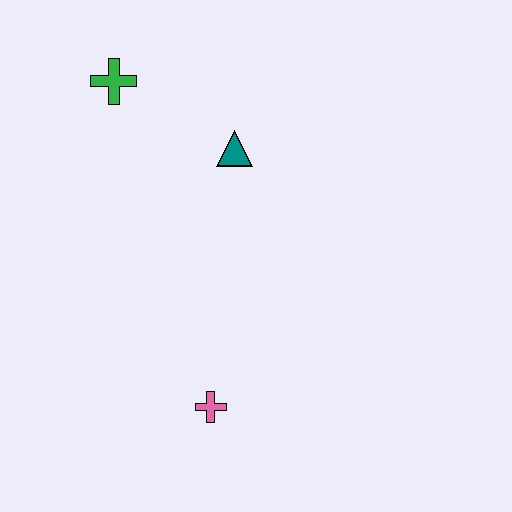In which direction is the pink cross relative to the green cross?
The pink cross is below the green cross.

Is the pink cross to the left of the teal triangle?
Yes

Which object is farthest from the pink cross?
The green cross is farthest from the pink cross.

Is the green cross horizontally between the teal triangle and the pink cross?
No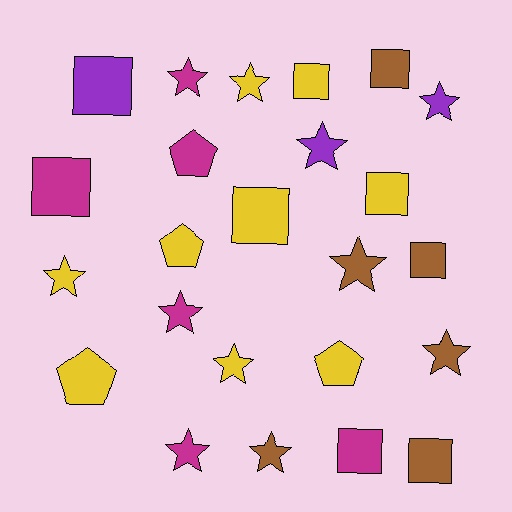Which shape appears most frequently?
Star, with 11 objects.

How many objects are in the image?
There are 24 objects.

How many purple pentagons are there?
There are no purple pentagons.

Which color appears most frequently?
Yellow, with 9 objects.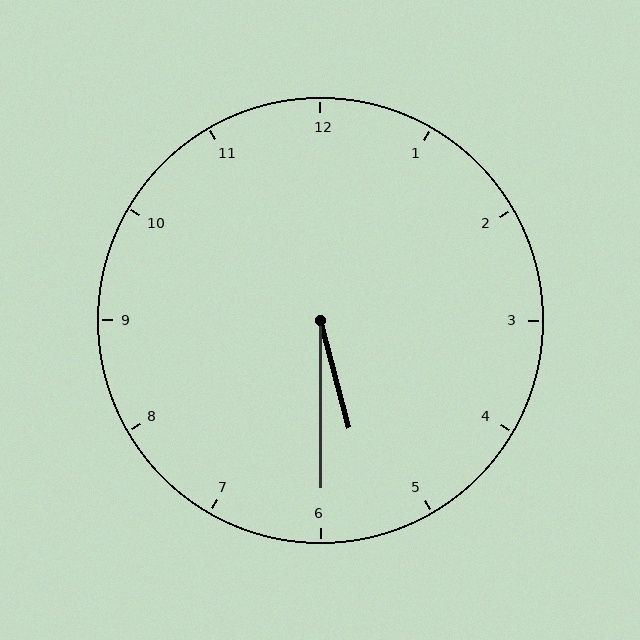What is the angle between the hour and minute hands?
Approximately 15 degrees.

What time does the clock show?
5:30.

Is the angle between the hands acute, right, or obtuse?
It is acute.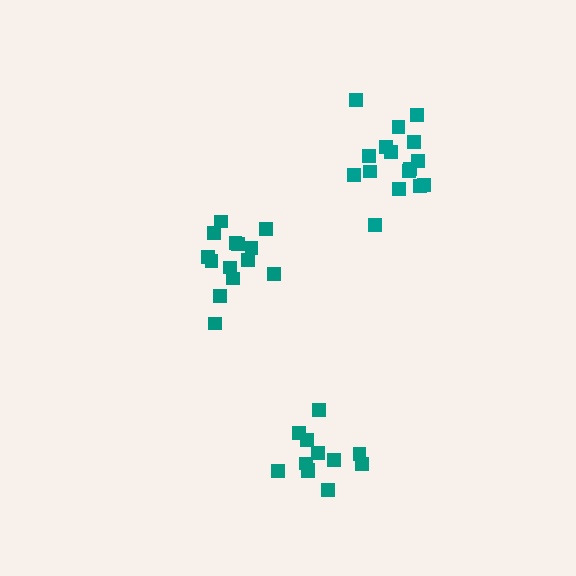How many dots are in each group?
Group 1: 14 dots, Group 2: 16 dots, Group 3: 13 dots (43 total).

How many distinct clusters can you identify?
There are 3 distinct clusters.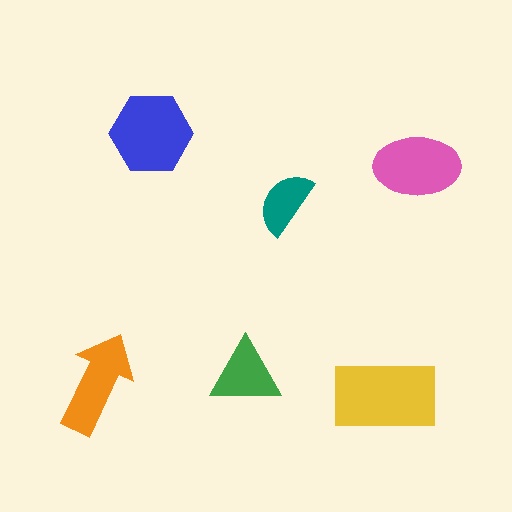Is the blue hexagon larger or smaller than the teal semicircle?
Larger.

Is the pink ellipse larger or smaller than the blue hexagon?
Smaller.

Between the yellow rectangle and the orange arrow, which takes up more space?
The yellow rectangle.